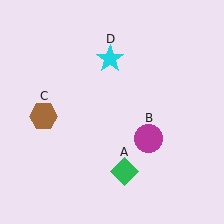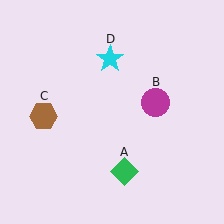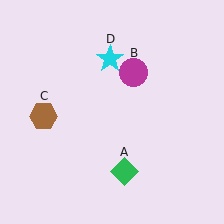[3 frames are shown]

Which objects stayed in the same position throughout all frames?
Green diamond (object A) and brown hexagon (object C) and cyan star (object D) remained stationary.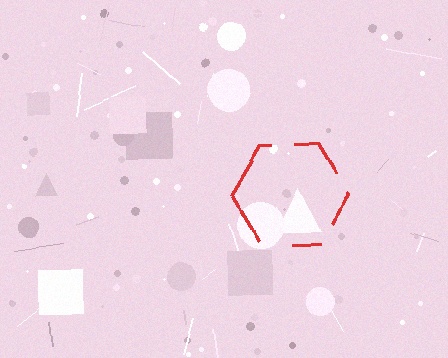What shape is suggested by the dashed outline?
The dashed outline suggests a hexagon.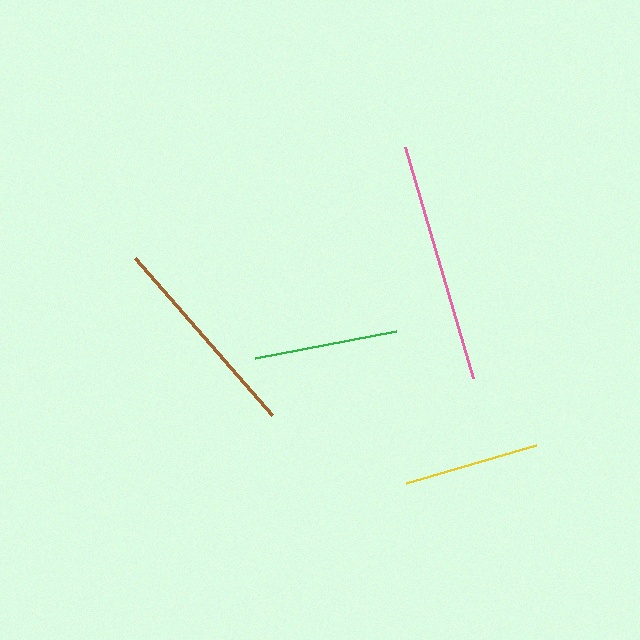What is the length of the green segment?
The green segment is approximately 143 pixels long.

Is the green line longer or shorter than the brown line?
The brown line is longer than the green line.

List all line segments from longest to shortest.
From longest to shortest: pink, brown, green, yellow.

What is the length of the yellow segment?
The yellow segment is approximately 136 pixels long.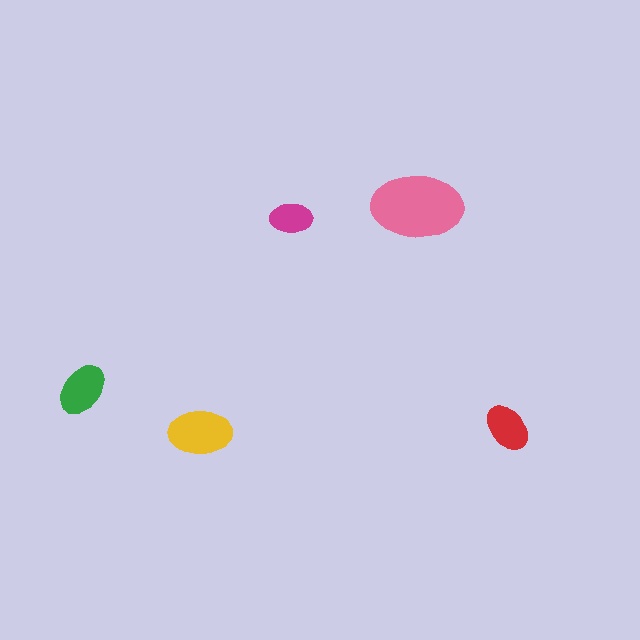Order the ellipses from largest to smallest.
the pink one, the yellow one, the green one, the red one, the magenta one.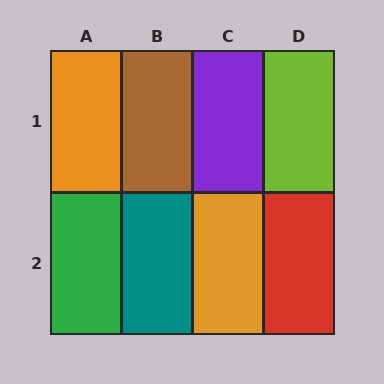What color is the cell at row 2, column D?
Red.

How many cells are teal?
1 cell is teal.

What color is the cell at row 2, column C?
Orange.